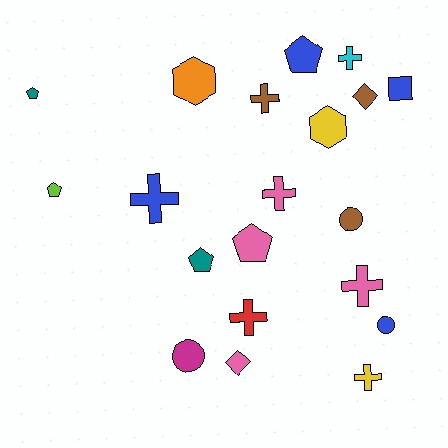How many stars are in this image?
There are no stars.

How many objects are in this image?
There are 20 objects.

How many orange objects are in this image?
There is 1 orange object.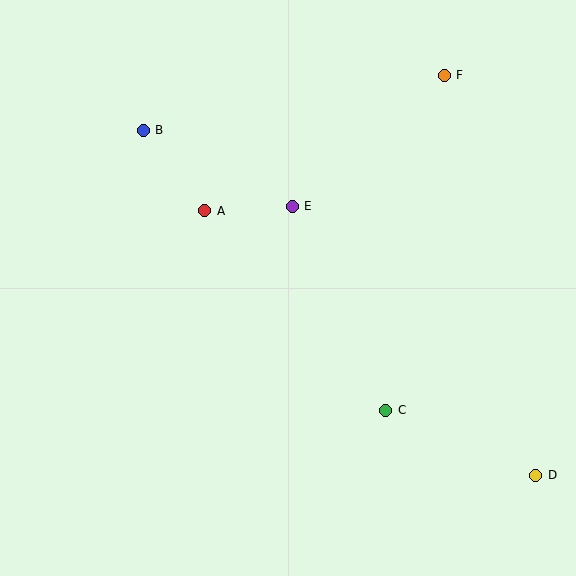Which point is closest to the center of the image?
Point E at (292, 206) is closest to the center.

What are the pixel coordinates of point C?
Point C is at (386, 410).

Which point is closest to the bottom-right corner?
Point D is closest to the bottom-right corner.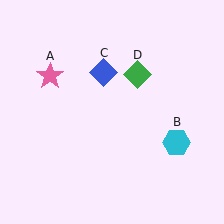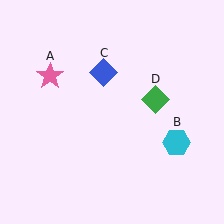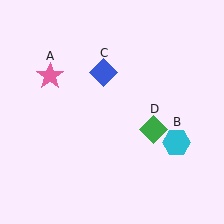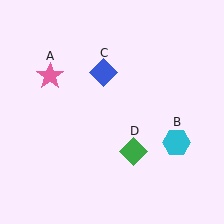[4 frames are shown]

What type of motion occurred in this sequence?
The green diamond (object D) rotated clockwise around the center of the scene.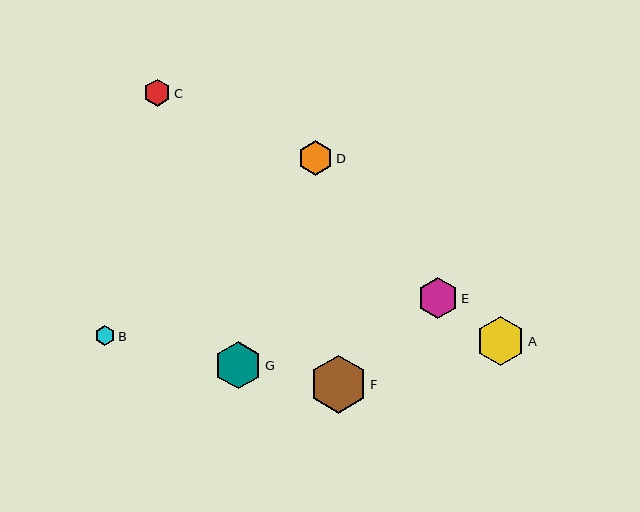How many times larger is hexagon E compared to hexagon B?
Hexagon E is approximately 2.1 times the size of hexagon B.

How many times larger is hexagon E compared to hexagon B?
Hexagon E is approximately 2.1 times the size of hexagon B.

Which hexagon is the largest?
Hexagon F is the largest with a size of approximately 58 pixels.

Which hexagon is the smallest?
Hexagon B is the smallest with a size of approximately 19 pixels.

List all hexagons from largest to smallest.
From largest to smallest: F, A, G, E, D, C, B.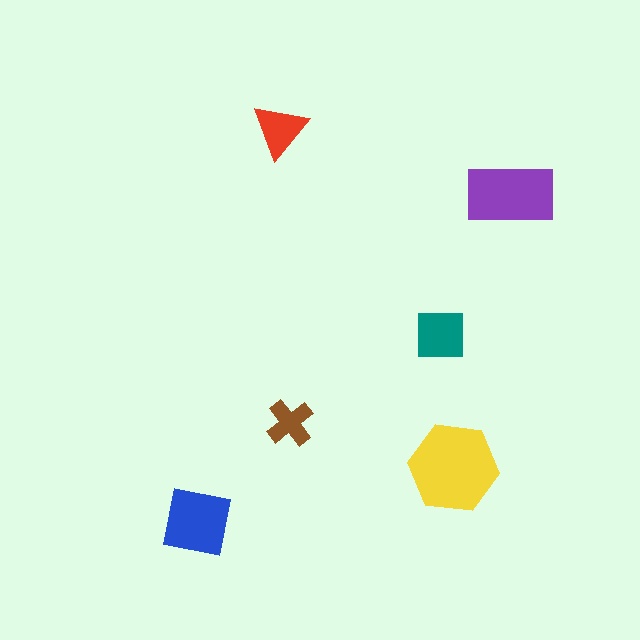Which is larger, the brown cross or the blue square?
The blue square.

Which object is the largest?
The yellow hexagon.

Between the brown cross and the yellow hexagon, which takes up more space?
The yellow hexagon.